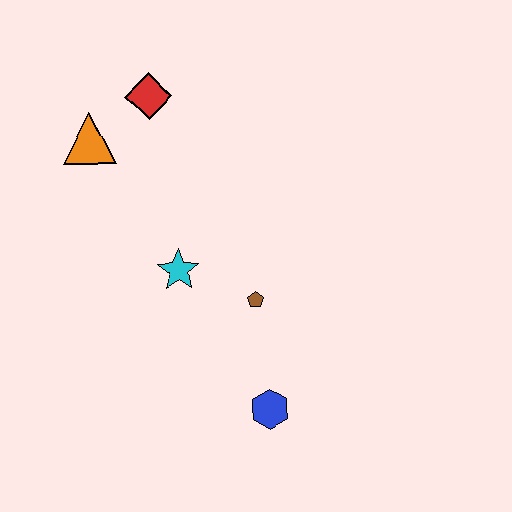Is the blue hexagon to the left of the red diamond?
No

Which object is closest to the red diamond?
The orange triangle is closest to the red diamond.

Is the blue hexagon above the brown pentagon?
No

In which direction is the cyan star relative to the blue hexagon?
The cyan star is above the blue hexagon.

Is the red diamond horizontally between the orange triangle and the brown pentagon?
Yes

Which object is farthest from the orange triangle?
The blue hexagon is farthest from the orange triangle.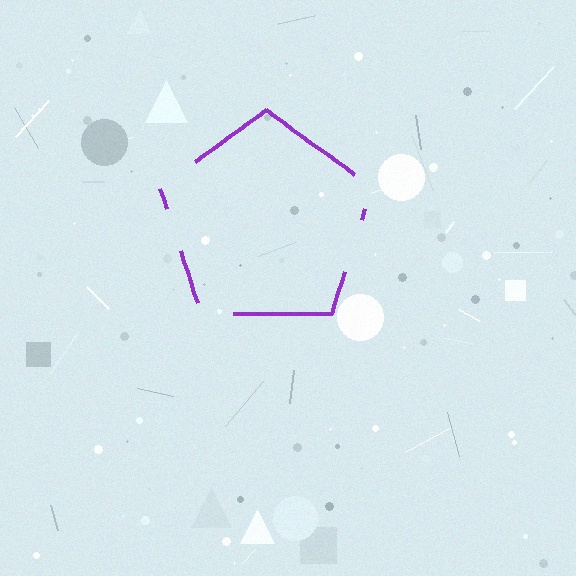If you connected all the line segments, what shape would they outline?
They would outline a pentagon.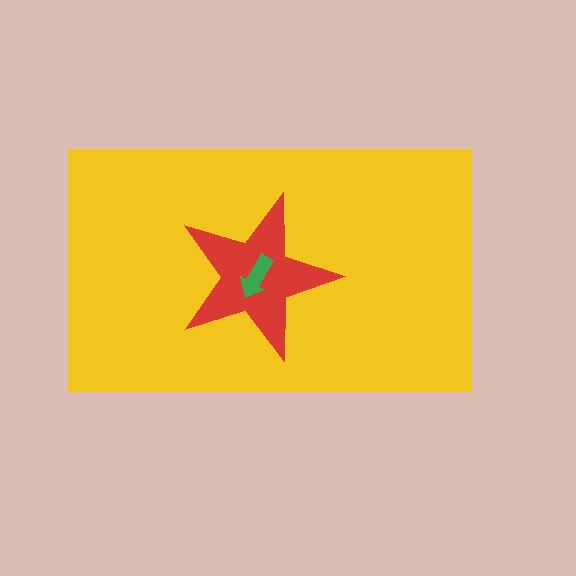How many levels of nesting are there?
3.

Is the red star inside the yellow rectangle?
Yes.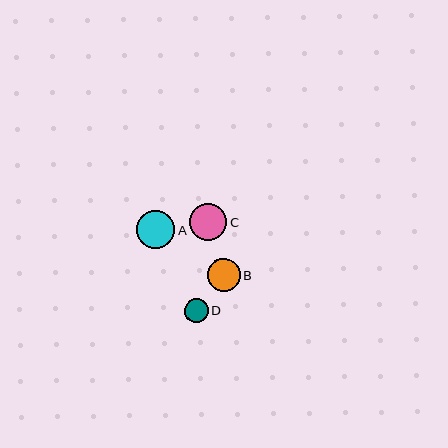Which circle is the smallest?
Circle D is the smallest with a size of approximately 24 pixels.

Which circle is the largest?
Circle A is the largest with a size of approximately 38 pixels.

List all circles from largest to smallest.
From largest to smallest: A, C, B, D.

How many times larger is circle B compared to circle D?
Circle B is approximately 1.4 times the size of circle D.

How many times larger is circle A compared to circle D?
Circle A is approximately 1.6 times the size of circle D.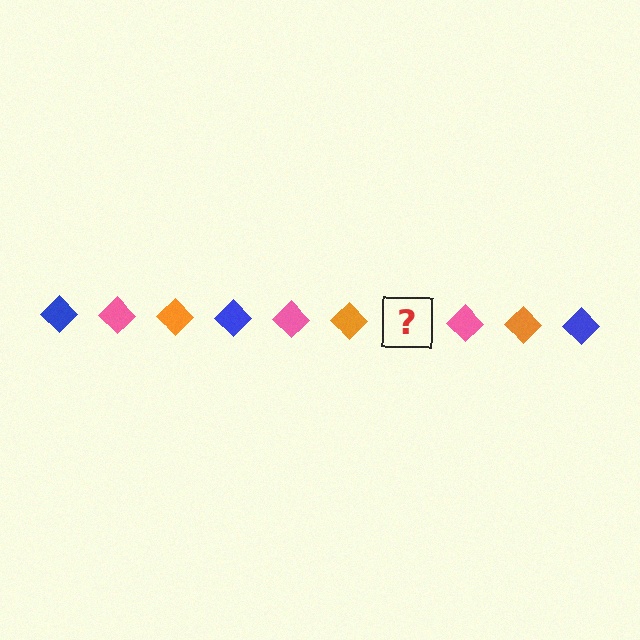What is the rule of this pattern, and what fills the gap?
The rule is that the pattern cycles through blue, pink, orange diamonds. The gap should be filled with a blue diamond.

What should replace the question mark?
The question mark should be replaced with a blue diamond.